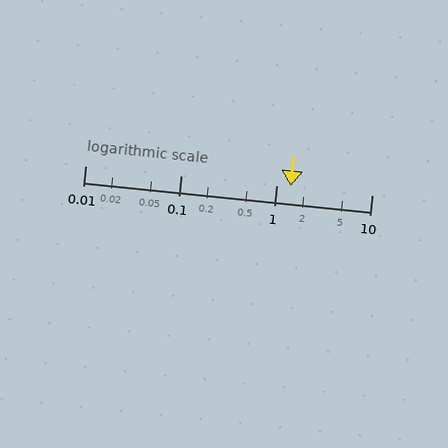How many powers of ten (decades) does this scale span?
The scale spans 3 decades, from 0.01 to 10.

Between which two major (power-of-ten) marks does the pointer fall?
The pointer is between 1 and 10.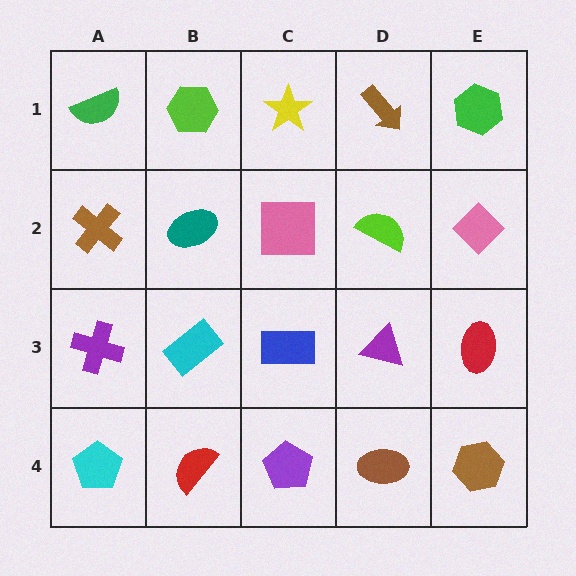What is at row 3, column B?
A cyan rectangle.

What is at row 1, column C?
A yellow star.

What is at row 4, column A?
A cyan pentagon.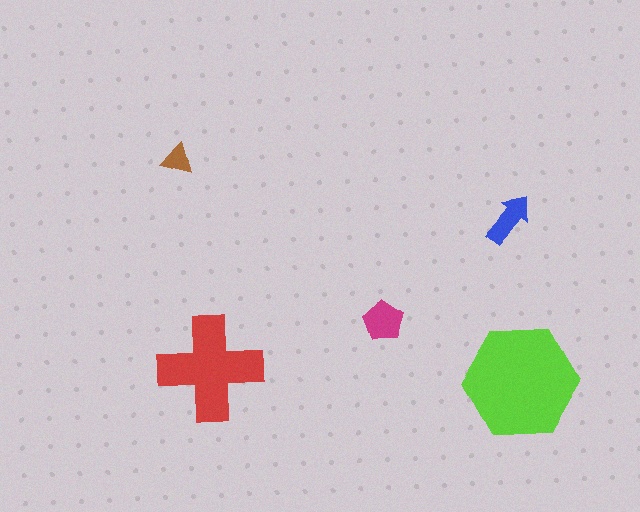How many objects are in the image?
There are 5 objects in the image.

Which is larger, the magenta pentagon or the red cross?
The red cross.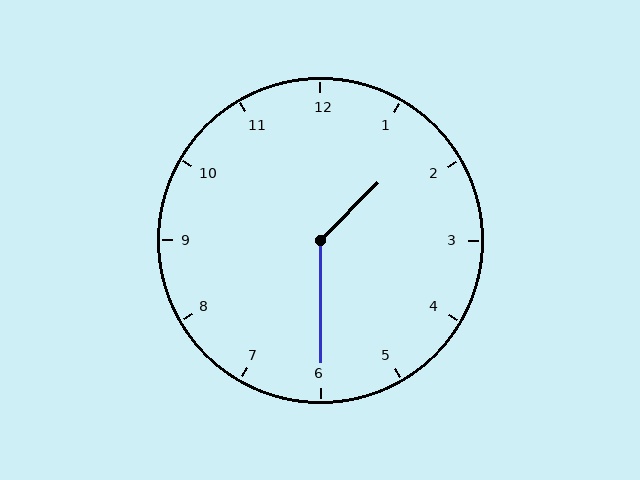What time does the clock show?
1:30.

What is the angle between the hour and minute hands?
Approximately 135 degrees.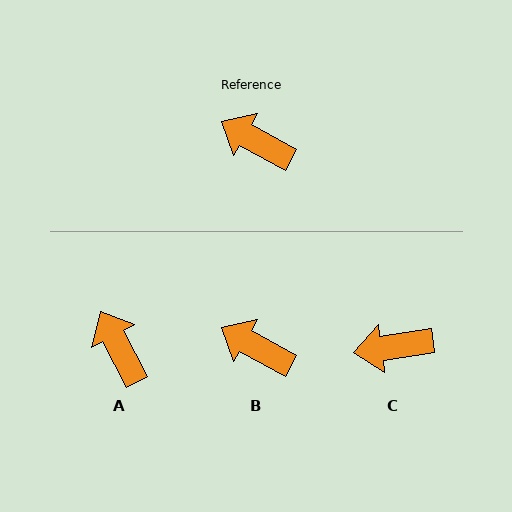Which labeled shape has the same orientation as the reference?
B.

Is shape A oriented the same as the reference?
No, it is off by about 33 degrees.